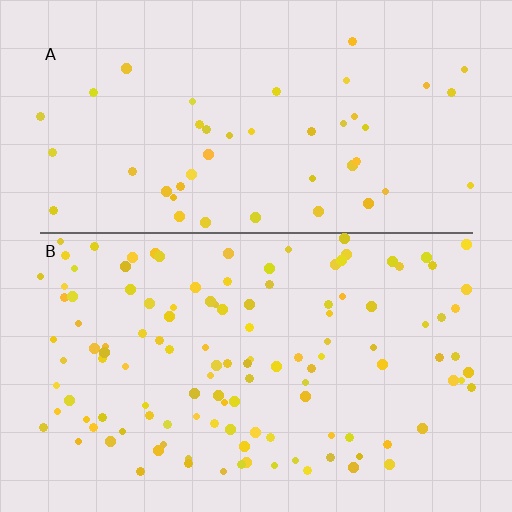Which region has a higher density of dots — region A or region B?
B (the bottom).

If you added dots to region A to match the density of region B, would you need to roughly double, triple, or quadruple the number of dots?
Approximately triple.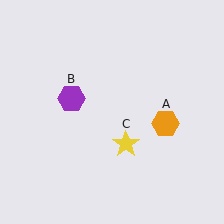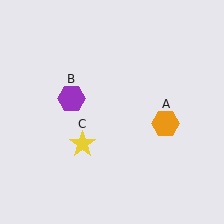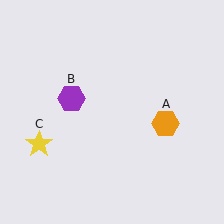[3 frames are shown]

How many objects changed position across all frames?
1 object changed position: yellow star (object C).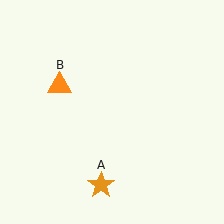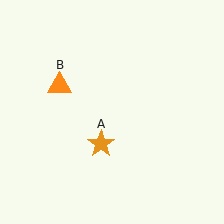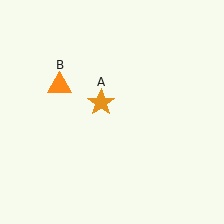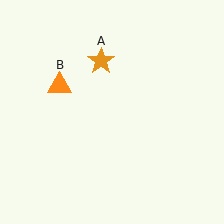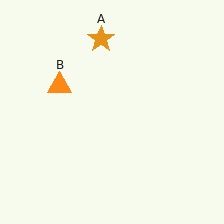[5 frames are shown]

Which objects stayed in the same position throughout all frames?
Orange triangle (object B) remained stationary.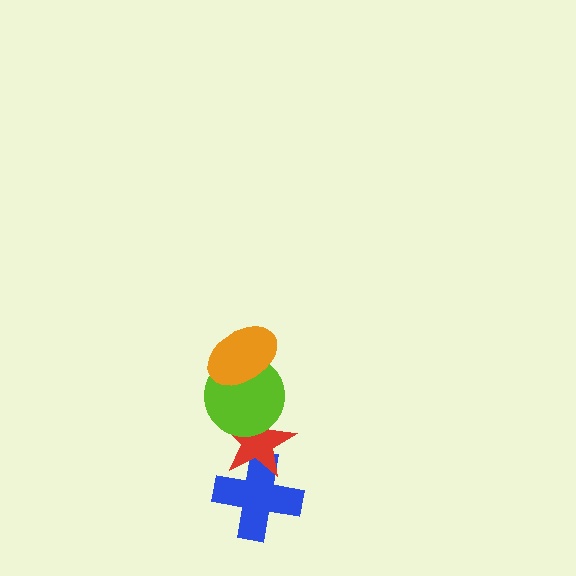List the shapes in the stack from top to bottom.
From top to bottom: the orange ellipse, the lime circle, the red star, the blue cross.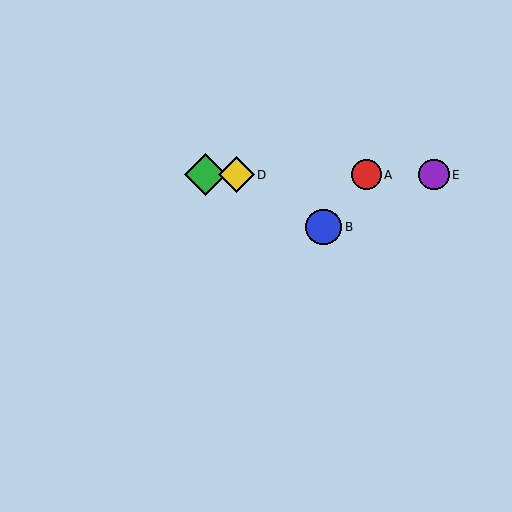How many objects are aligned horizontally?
4 objects (A, C, D, E) are aligned horizontally.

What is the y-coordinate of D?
Object D is at y≈175.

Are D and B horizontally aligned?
No, D is at y≈175 and B is at y≈227.